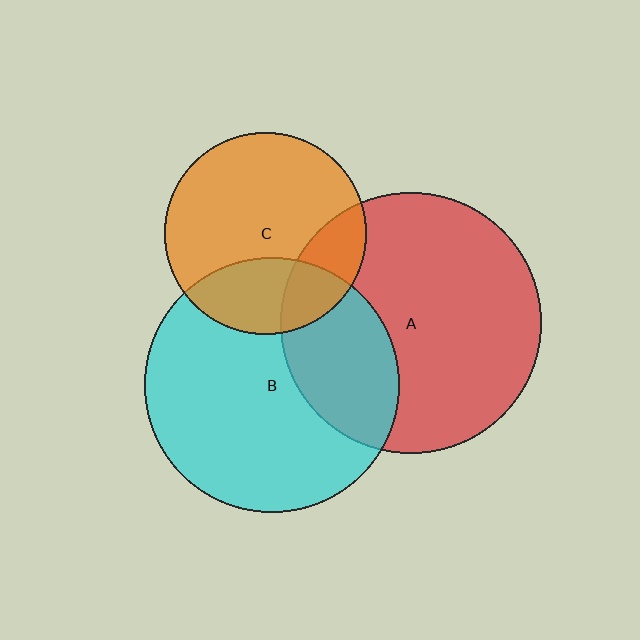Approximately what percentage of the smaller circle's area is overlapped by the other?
Approximately 30%.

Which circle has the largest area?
Circle A (red).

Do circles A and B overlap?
Yes.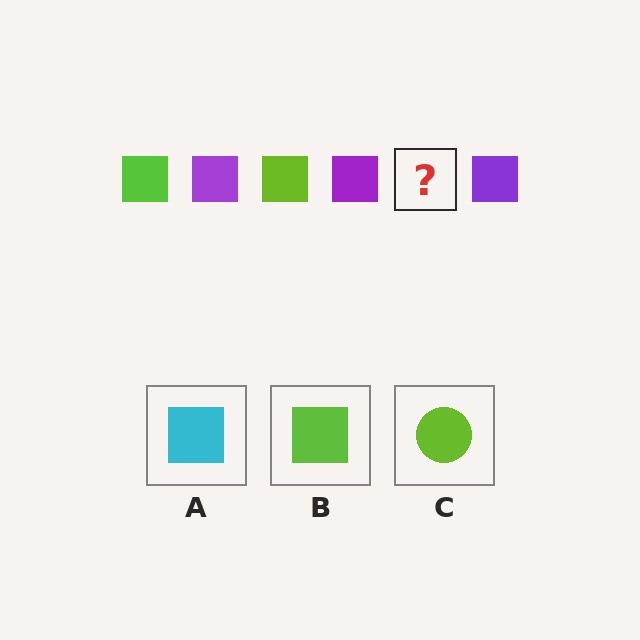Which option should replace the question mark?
Option B.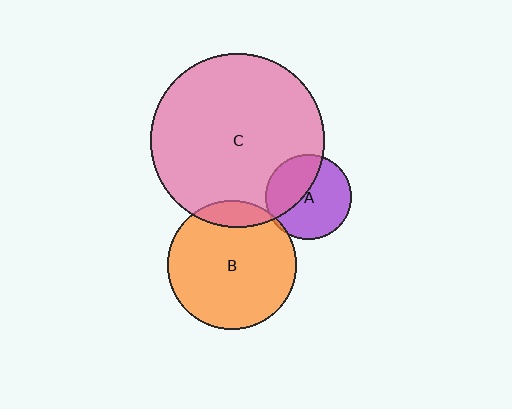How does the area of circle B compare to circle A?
Approximately 2.3 times.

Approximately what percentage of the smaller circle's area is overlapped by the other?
Approximately 10%.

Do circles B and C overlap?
Yes.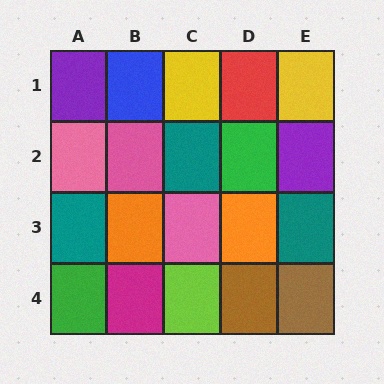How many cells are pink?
3 cells are pink.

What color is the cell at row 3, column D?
Orange.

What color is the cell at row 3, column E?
Teal.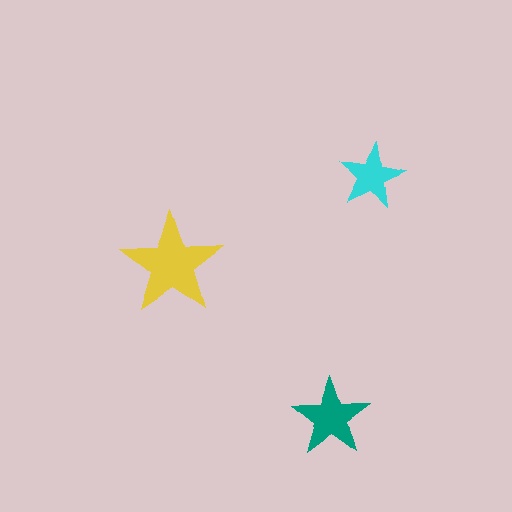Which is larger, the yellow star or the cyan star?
The yellow one.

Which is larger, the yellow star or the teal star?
The yellow one.